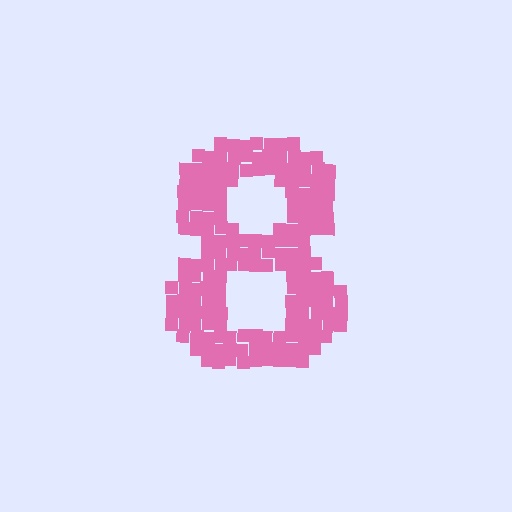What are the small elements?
The small elements are squares.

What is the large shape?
The large shape is the digit 8.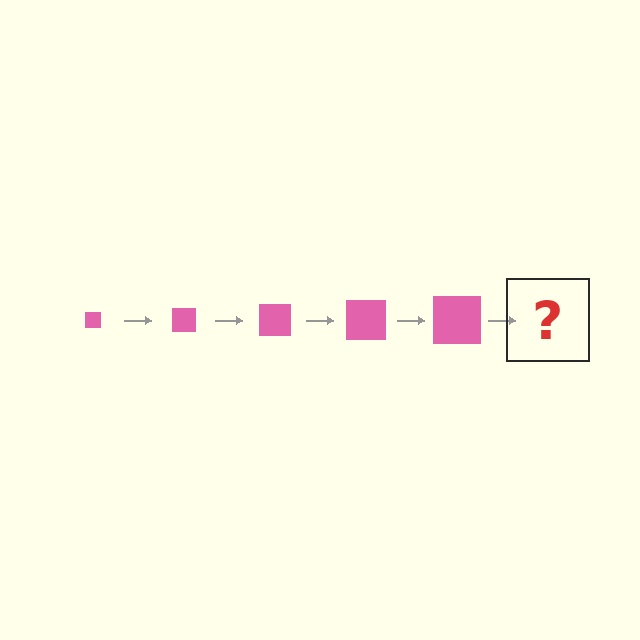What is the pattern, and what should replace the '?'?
The pattern is that the square gets progressively larger each step. The '?' should be a pink square, larger than the previous one.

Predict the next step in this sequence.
The next step is a pink square, larger than the previous one.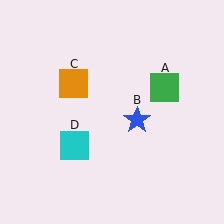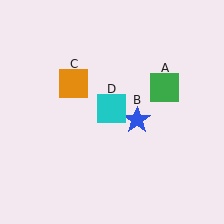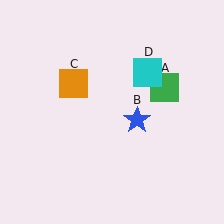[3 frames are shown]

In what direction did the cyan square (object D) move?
The cyan square (object D) moved up and to the right.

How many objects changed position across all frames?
1 object changed position: cyan square (object D).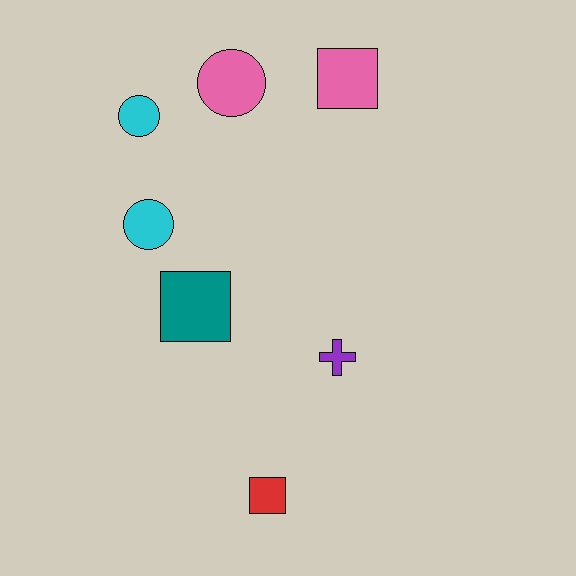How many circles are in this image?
There are 3 circles.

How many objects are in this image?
There are 7 objects.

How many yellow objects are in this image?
There are no yellow objects.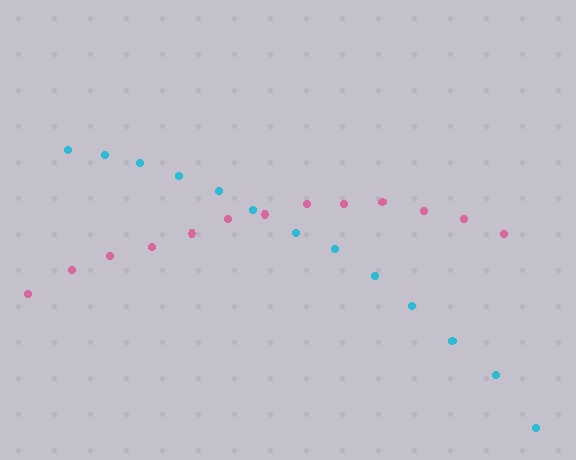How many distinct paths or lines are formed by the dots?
There are 2 distinct paths.